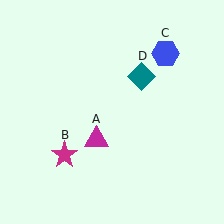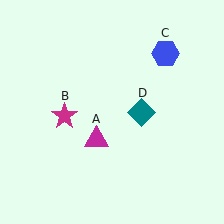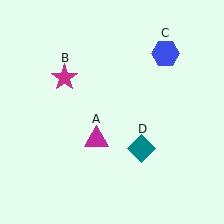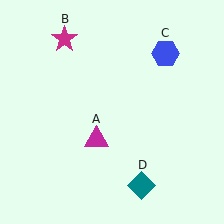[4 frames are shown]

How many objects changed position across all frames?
2 objects changed position: magenta star (object B), teal diamond (object D).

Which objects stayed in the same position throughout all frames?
Magenta triangle (object A) and blue hexagon (object C) remained stationary.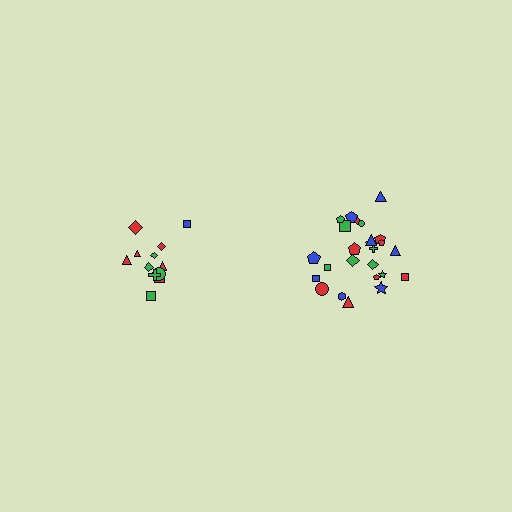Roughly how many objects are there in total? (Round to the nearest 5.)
Roughly 35 objects in total.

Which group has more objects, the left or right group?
The right group.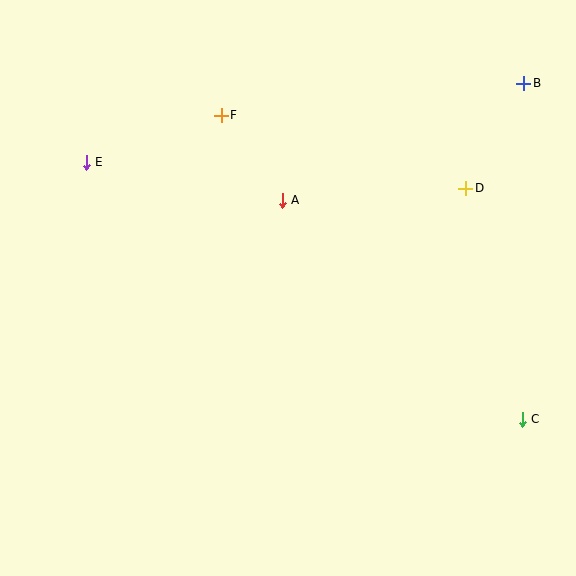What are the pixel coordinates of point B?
Point B is at (524, 83).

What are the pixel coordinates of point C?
Point C is at (522, 419).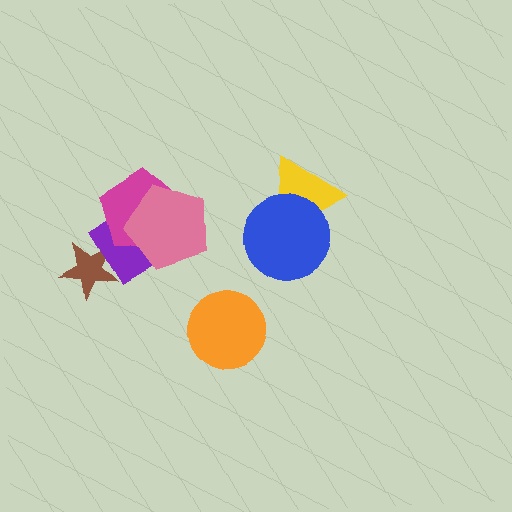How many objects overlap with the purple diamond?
3 objects overlap with the purple diamond.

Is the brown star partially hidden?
Yes, it is partially covered by another shape.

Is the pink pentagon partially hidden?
No, no other shape covers it.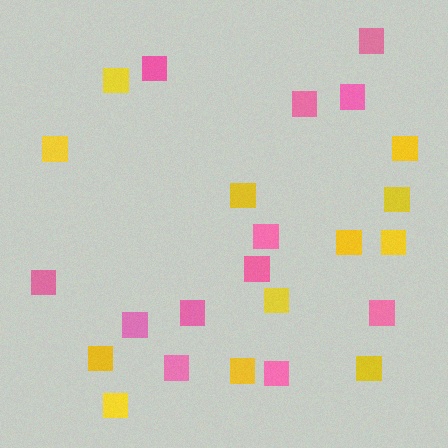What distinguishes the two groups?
There are 2 groups: one group of yellow squares (12) and one group of pink squares (12).